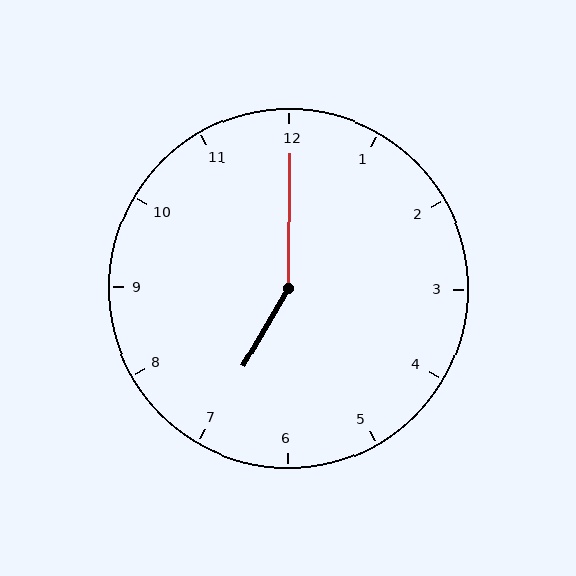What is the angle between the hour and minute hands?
Approximately 150 degrees.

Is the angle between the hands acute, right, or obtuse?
It is obtuse.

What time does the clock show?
7:00.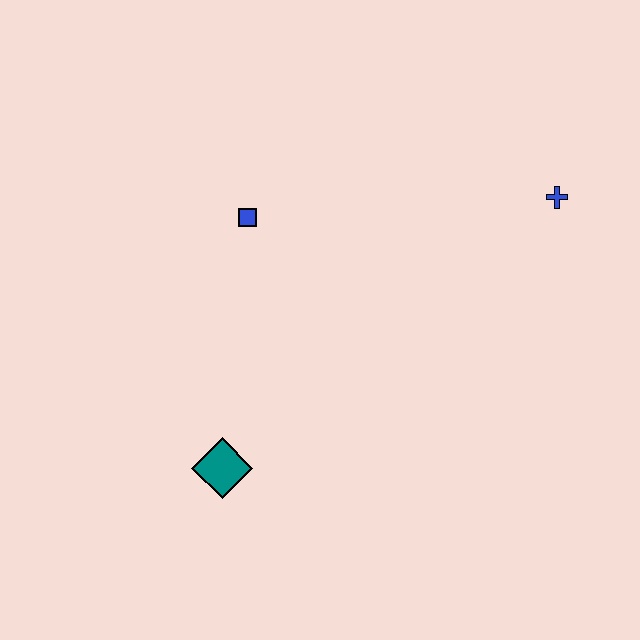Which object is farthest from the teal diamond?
The blue cross is farthest from the teal diamond.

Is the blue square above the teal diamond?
Yes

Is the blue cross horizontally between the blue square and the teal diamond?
No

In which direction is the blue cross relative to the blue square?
The blue cross is to the right of the blue square.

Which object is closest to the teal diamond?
The blue square is closest to the teal diamond.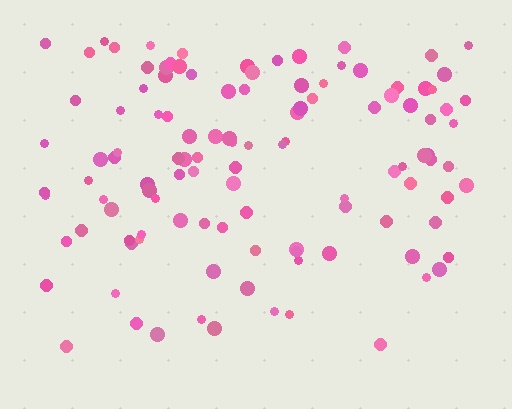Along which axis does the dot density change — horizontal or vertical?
Vertical.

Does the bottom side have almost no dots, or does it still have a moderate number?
Still a moderate number, just noticeably fewer than the top.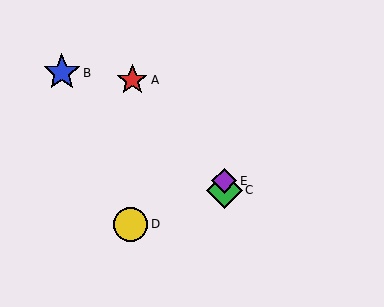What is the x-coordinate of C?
Object C is at x≈224.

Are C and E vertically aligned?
Yes, both are at x≈224.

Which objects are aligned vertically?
Objects C, E are aligned vertically.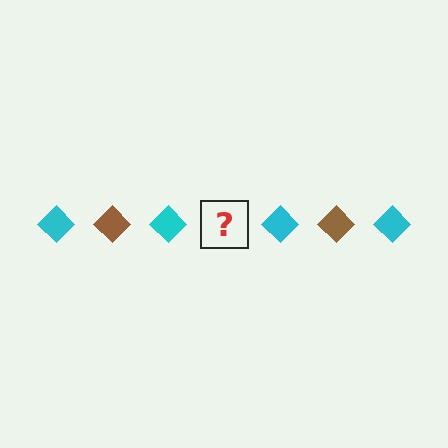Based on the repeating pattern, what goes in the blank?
The blank should be a brown diamond.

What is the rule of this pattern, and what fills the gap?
The rule is that the pattern cycles through cyan, brown diamonds. The gap should be filled with a brown diamond.